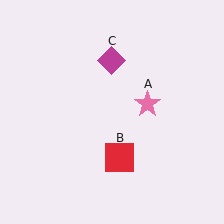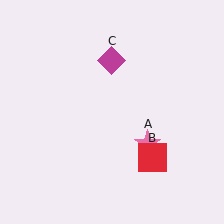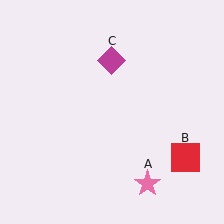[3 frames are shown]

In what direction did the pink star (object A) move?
The pink star (object A) moved down.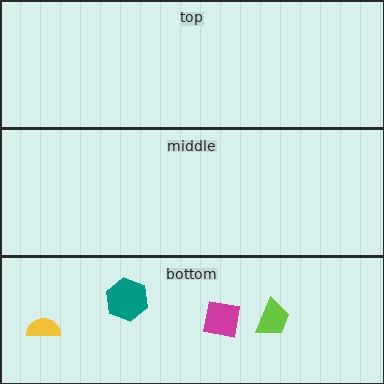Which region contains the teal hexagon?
The bottom region.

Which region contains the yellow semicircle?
The bottom region.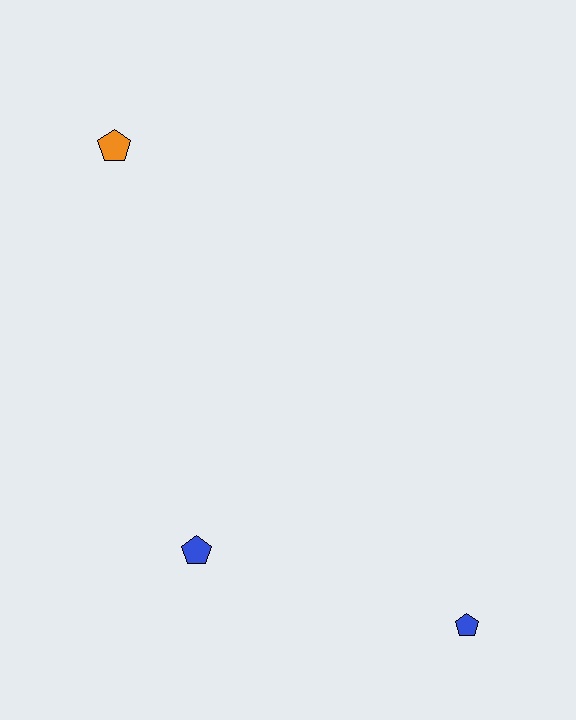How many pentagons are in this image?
There are 3 pentagons.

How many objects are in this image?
There are 3 objects.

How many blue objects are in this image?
There are 2 blue objects.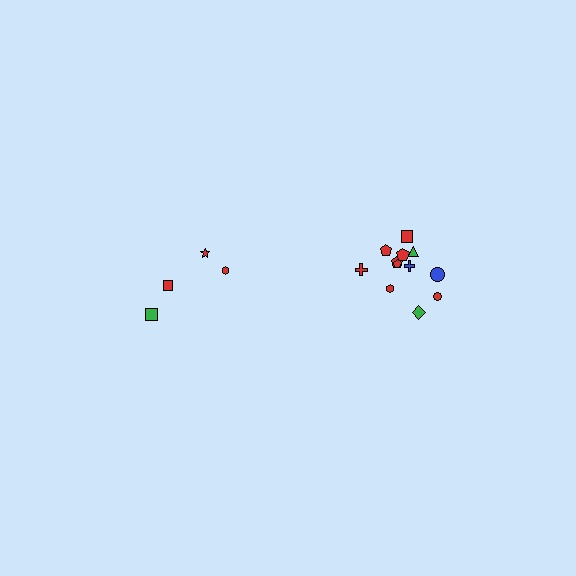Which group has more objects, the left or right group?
The right group.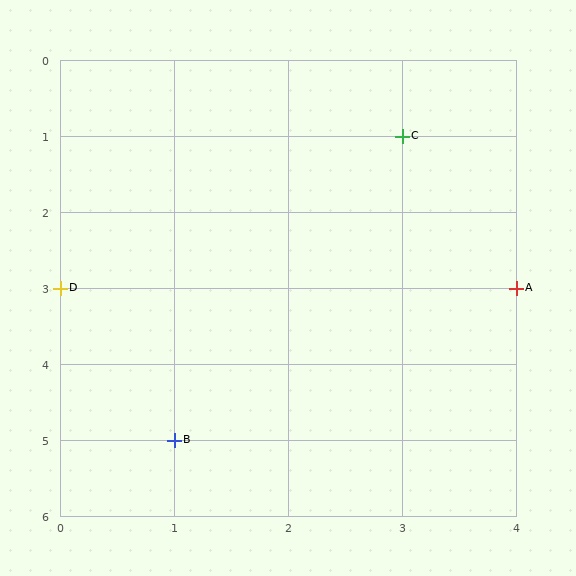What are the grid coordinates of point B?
Point B is at grid coordinates (1, 5).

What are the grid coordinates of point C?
Point C is at grid coordinates (3, 1).